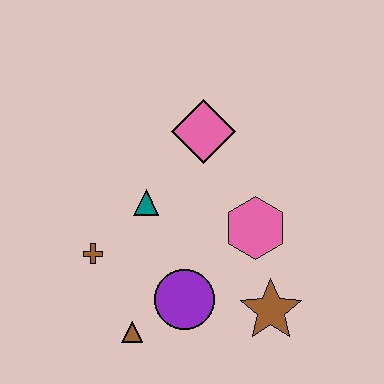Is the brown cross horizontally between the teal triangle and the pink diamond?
No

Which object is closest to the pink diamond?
The teal triangle is closest to the pink diamond.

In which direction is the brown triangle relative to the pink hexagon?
The brown triangle is to the left of the pink hexagon.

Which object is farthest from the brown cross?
The brown star is farthest from the brown cross.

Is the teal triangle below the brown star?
No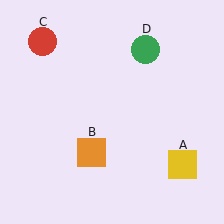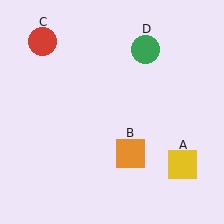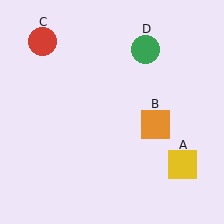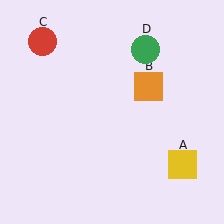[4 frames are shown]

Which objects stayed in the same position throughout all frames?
Yellow square (object A) and red circle (object C) and green circle (object D) remained stationary.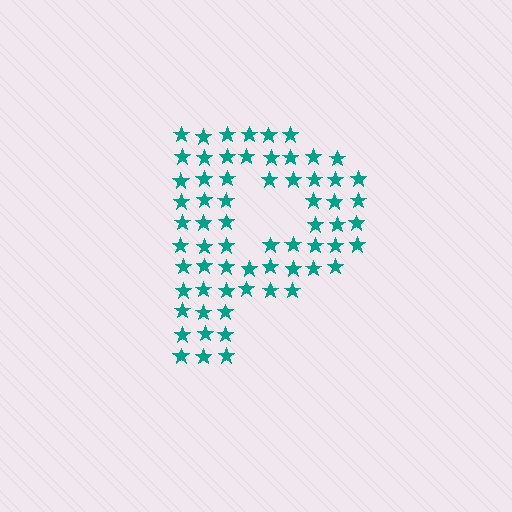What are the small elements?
The small elements are stars.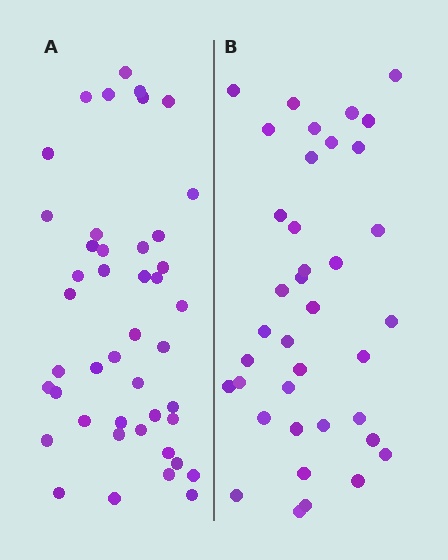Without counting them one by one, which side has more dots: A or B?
Region A (the left region) has more dots.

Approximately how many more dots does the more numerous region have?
Region A has about 6 more dots than region B.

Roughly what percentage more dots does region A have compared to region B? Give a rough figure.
About 15% more.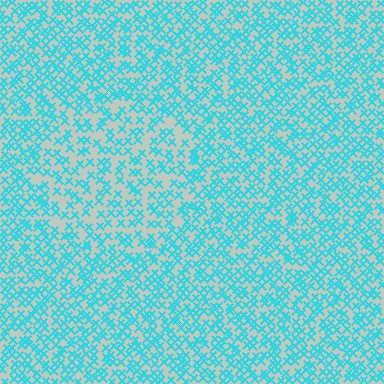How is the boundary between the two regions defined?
The boundary is defined by a change in element density (approximately 1.6x ratio). All elements are the same color, size, and shape.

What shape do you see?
I see a circle.